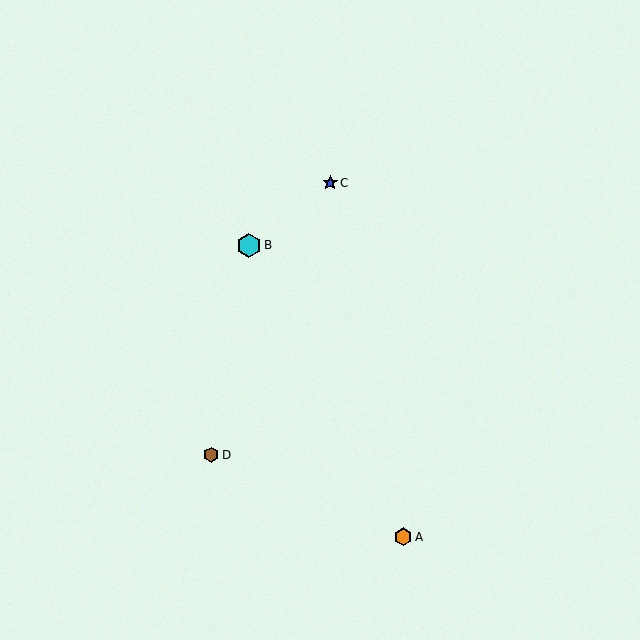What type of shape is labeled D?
Shape D is a brown hexagon.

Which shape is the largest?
The cyan hexagon (labeled B) is the largest.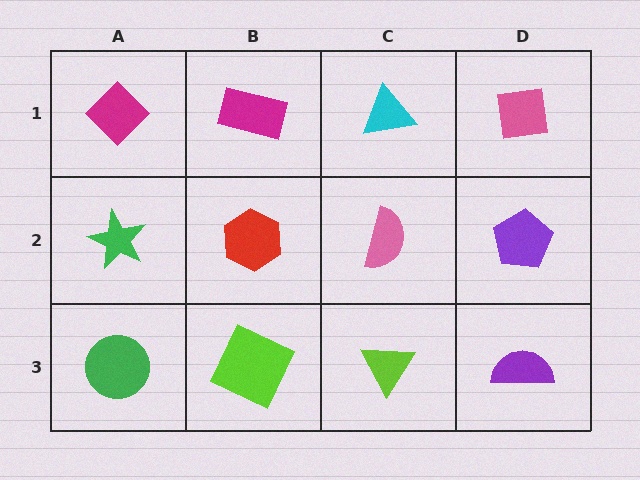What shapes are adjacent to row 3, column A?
A green star (row 2, column A), a lime square (row 3, column B).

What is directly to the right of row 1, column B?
A cyan triangle.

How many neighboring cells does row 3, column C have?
3.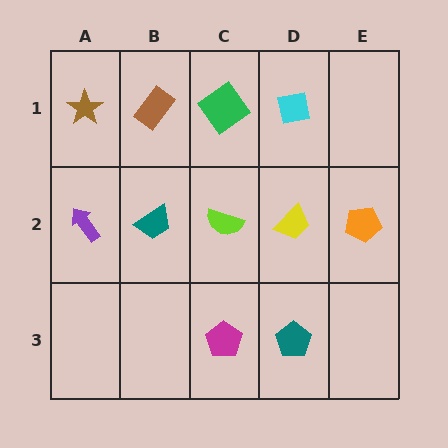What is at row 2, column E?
An orange pentagon.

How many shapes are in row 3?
2 shapes.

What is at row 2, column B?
A teal trapezoid.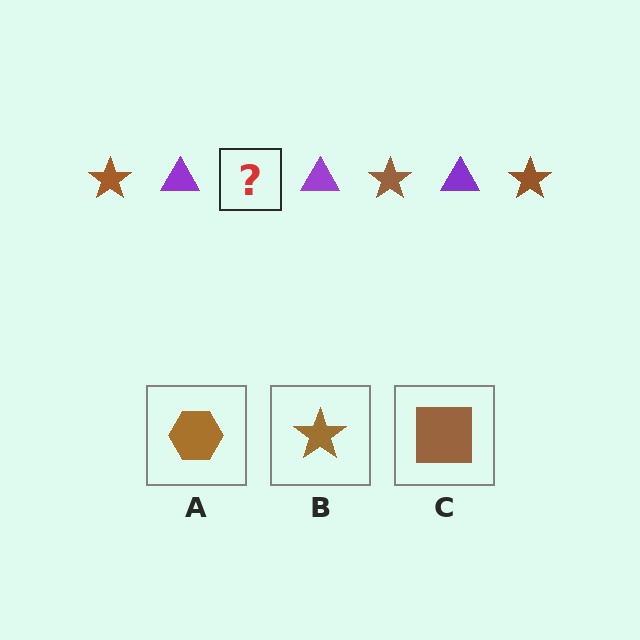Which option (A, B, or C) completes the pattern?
B.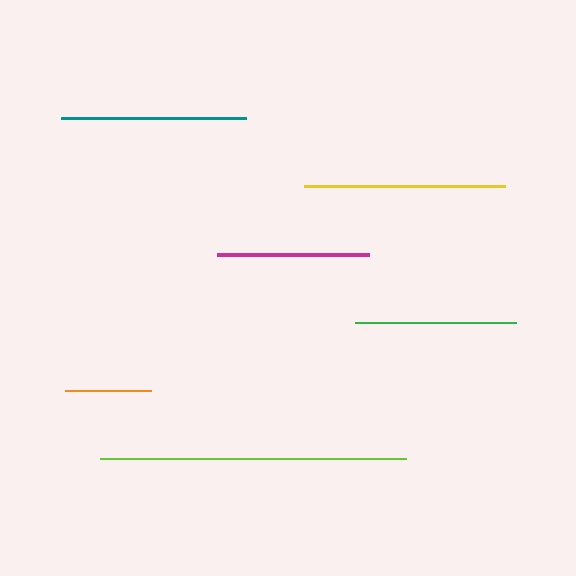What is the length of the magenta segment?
The magenta segment is approximately 152 pixels long.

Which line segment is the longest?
The lime line is the longest at approximately 306 pixels.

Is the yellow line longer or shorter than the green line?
The yellow line is longer than the green line.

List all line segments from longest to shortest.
From longest to shortest: lime, yellow, teal, green, magenta, orange.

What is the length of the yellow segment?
The yellow segment is approximately 202 pixels long.